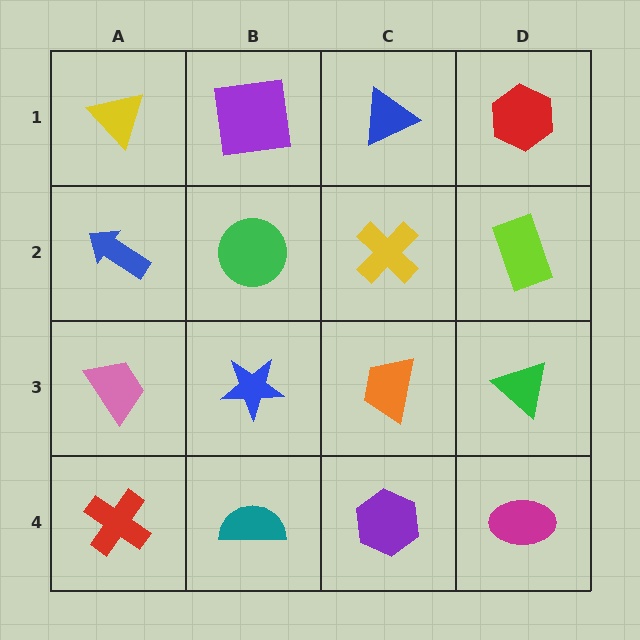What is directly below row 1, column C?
A yellow cross.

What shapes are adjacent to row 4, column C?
An orange trapezoid (row 3, column C), a teal semicircle (row 4, column B), a magenta ellipse (row 4, column D).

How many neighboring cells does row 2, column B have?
4.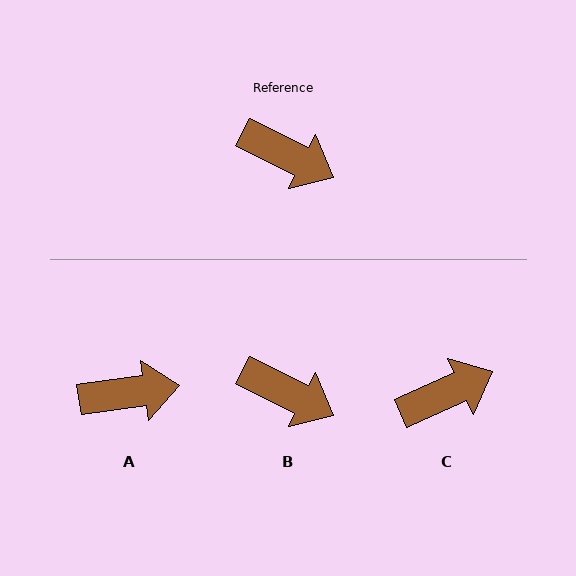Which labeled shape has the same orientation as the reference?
B.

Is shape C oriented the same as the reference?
No, it is off by about 51 degrees.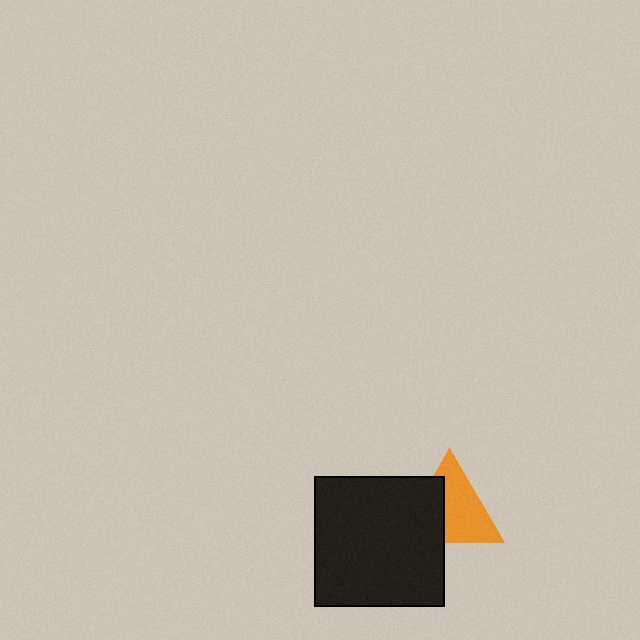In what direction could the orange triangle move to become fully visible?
The orange triangle could move right. That would shift it out from behind the black square entirely.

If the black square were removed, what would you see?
You would see the complete orange triangle.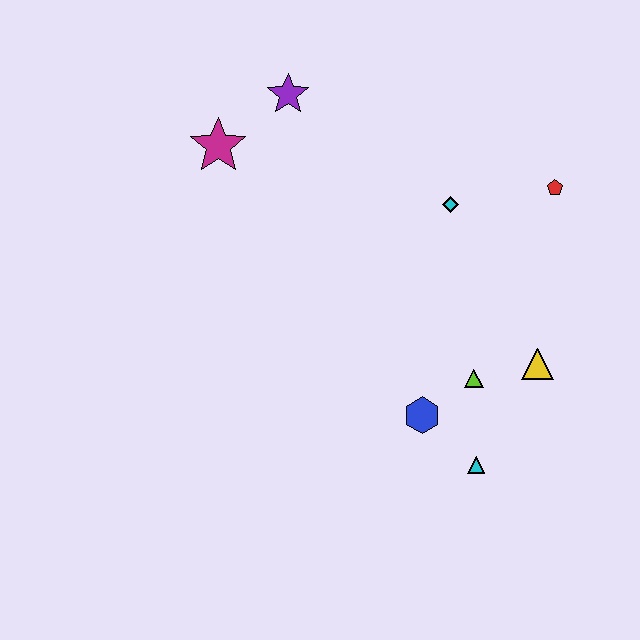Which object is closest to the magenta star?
The purple star is closest to the magenta star.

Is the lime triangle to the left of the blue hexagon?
No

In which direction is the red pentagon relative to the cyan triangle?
The red pentagon is above the cyan triangle.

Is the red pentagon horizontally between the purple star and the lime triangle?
No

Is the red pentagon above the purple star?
No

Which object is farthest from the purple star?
The cyan triangle is farthest from the purple star.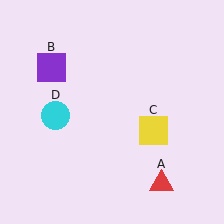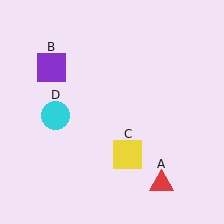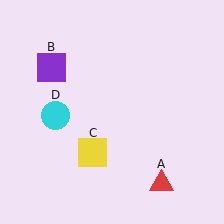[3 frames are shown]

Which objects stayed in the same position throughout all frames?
Red triangle (object A) and purple square (object B) and cyan circle (object D) remained stationary.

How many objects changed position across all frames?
1 object changed position: yellow square (object C).